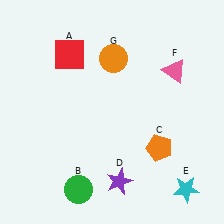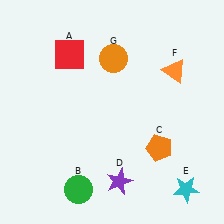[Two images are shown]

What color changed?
The triangle (F) changed from pink in Image 1 to orange in Image 2.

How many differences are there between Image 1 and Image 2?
There is 1 difference between the two images.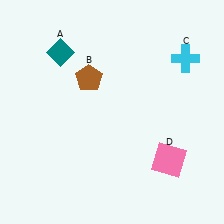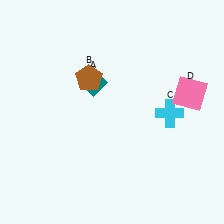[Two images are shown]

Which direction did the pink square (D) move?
The pink square (D) moved up.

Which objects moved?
The objects that moved are: the teal diamond (A), the cyan cross (C), the pink square (D).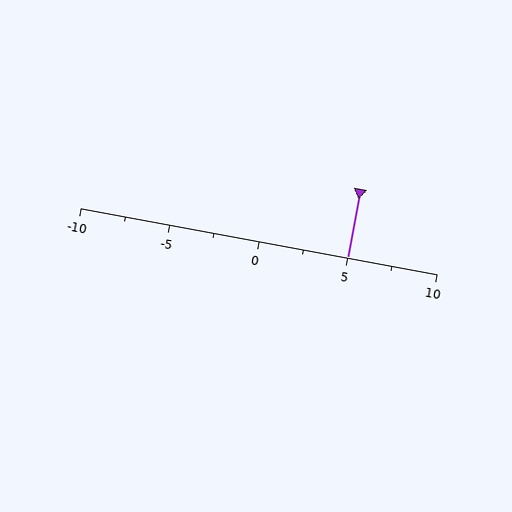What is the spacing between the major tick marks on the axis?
The major ticks are spaced 5 apart.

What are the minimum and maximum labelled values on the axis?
The axis runs from -10 to 10.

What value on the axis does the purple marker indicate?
The marker indicates approximately 5.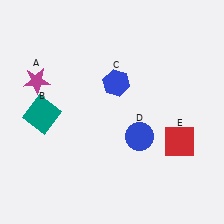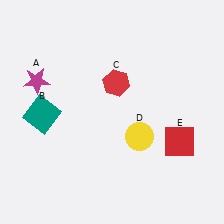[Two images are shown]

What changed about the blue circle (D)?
In Image 1, D is blue. In Image 2, it changed to yellow.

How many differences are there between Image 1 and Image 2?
There are 2 differences between the two images.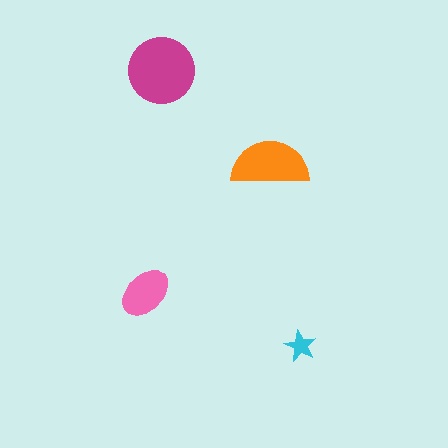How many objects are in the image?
There are 4 objects in the image.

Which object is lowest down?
The cyan star is bottommost.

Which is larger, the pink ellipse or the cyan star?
The pink ellipse.